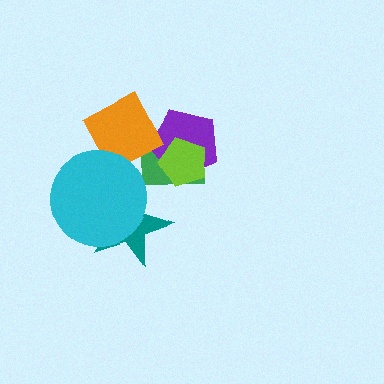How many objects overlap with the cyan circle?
2 objects overlap with the cyan circle.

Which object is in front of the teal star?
The cyan circle is in front of the teal star.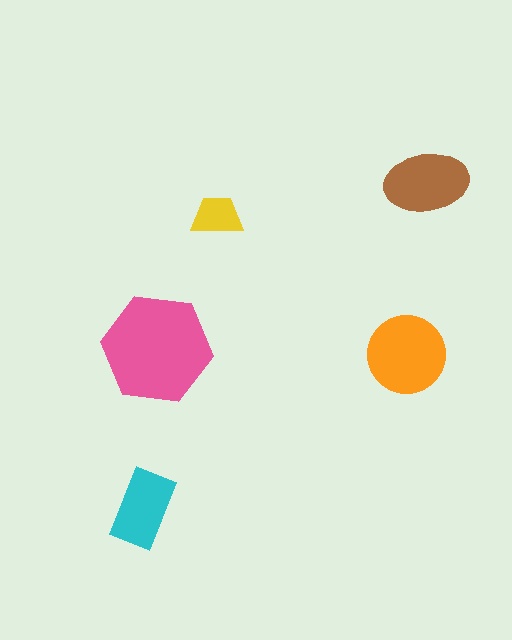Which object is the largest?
The pink hexagon.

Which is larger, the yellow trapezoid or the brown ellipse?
The brown ellipse.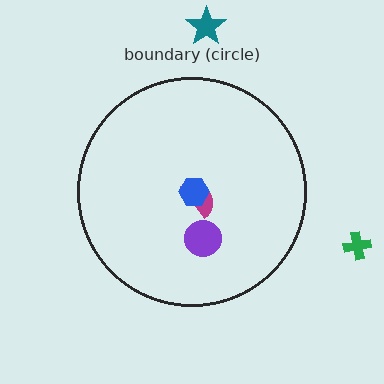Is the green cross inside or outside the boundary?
Outside.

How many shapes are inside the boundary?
3 inside, 2 outside.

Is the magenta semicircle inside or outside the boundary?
Inside.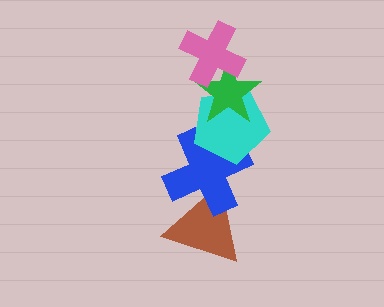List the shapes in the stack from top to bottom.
From top to bottom: the pink cross, the green star, the cyan pentagon, the blue cross, the brown triangle.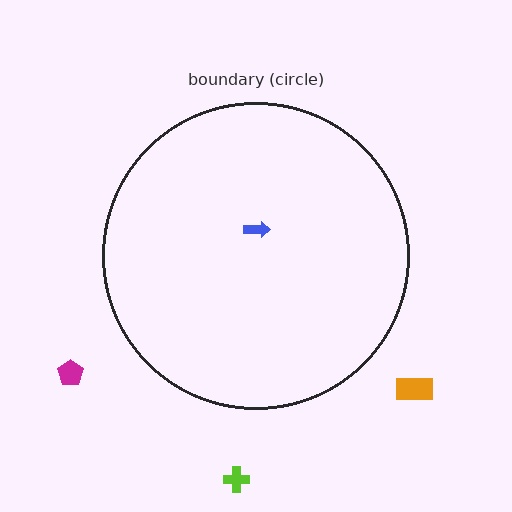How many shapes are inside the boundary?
1 inside, 3 outside.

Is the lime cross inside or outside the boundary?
Outside.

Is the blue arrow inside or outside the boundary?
Inside.